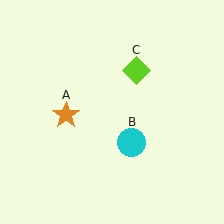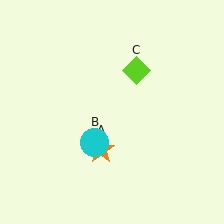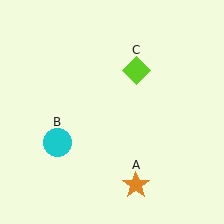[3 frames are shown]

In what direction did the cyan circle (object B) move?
The cyan circle (object B) moved left.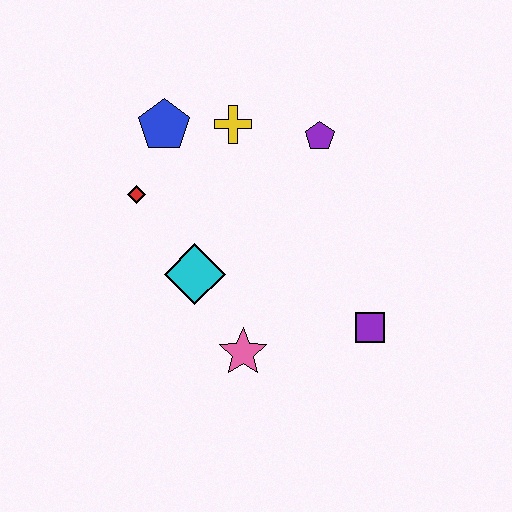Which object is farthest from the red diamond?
The purple square is farthest from the red diamond.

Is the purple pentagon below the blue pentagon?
Yes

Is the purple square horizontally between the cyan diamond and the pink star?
No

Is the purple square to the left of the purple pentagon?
No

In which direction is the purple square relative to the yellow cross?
The purple square is below the yellow cross.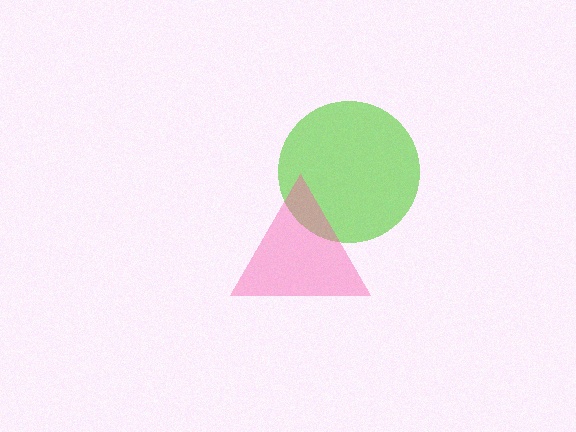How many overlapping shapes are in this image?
There are 2 overlapping shapes in the image.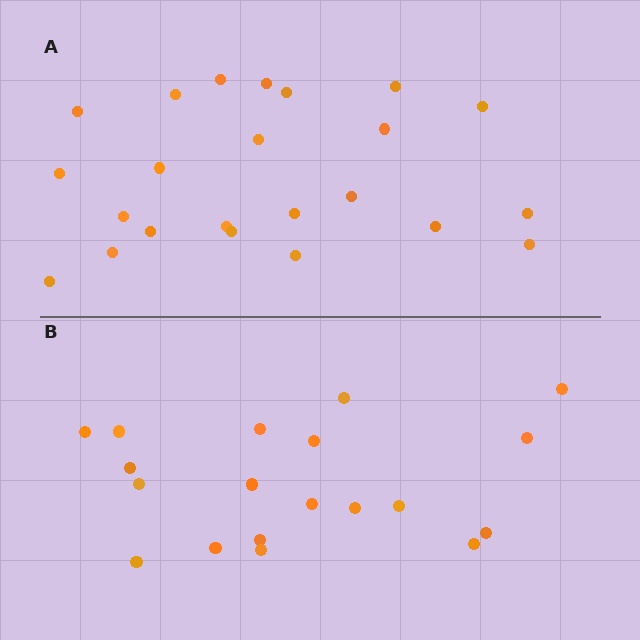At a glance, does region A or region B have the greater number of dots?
Region A (the top region) has more dots.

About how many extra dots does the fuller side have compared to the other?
Region A has about 4 more dots than region B.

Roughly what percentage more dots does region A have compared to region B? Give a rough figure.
About 20% more.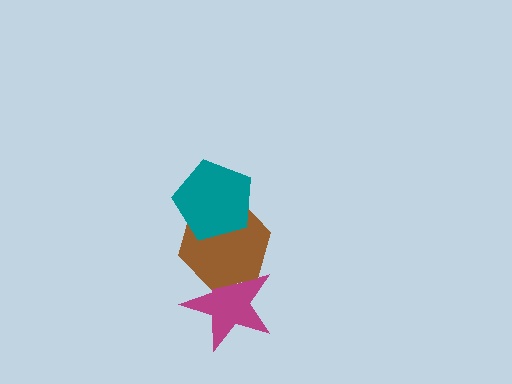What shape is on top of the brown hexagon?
The teal pentagon is on top of the brown hexagon.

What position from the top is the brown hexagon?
The brown hexagon is 2nd from the top.